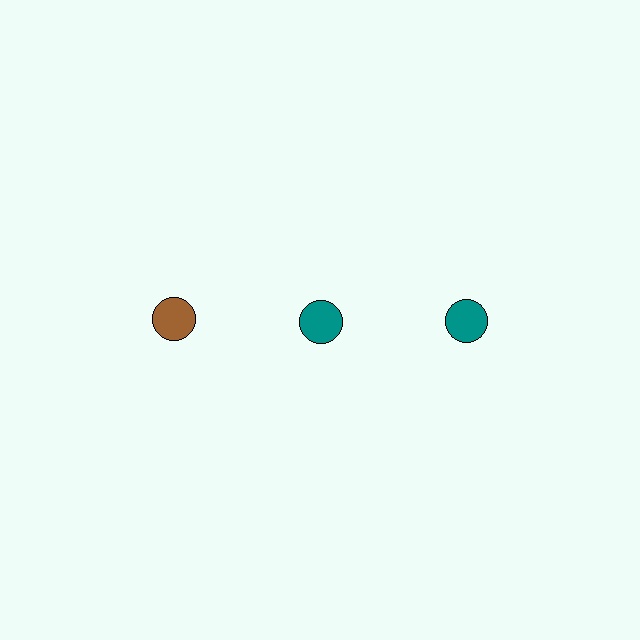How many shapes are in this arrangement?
There are 3 shapes arranged in a grid pattern.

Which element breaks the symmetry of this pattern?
The brown circle in the top row, leftmost column breaks the symmetry. All other shapes are teal circles.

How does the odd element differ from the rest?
It has a different color: brown instead of teal.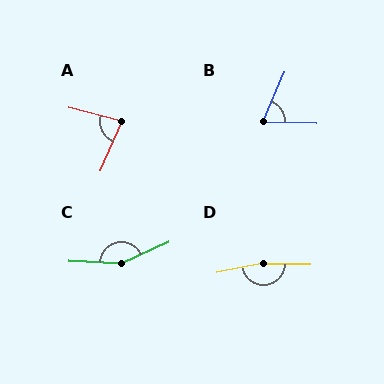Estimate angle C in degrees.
Approximately 153 degrees.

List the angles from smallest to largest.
B (68°), A (82°), C (153°), D (167°).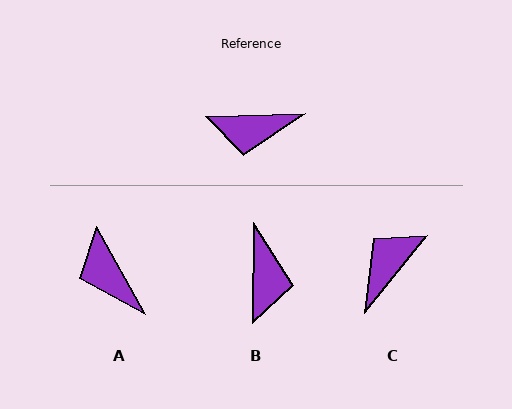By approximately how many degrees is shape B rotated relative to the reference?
Approximately 88 degrees counter-clockwise.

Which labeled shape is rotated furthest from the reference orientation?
C, about 131 degrees away.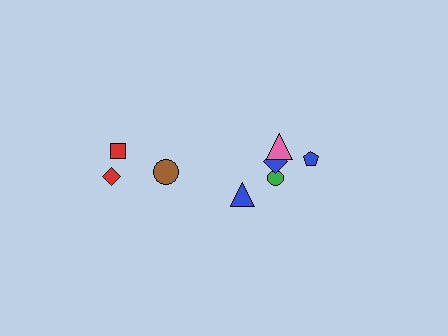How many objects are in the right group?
There are 5 objects.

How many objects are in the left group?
There are 3 objects.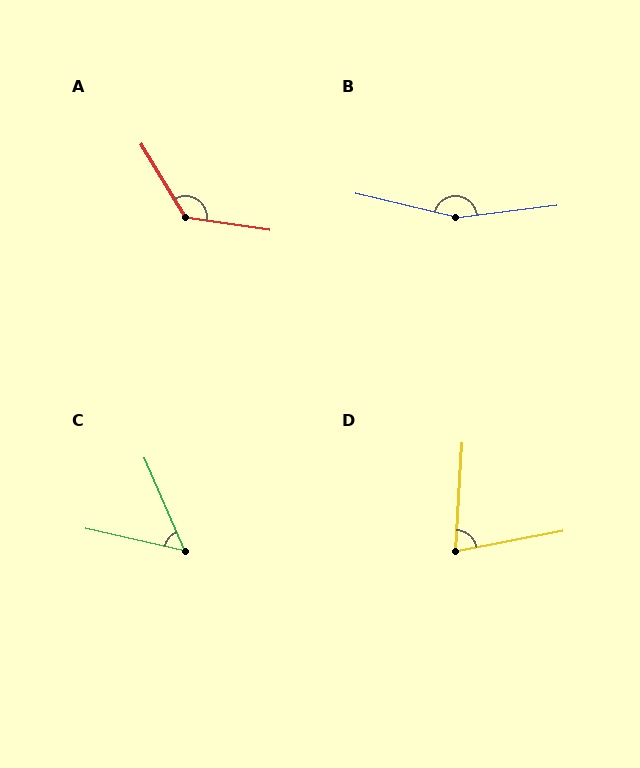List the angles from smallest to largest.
C (54°), D (76°), A (130°), B (160°).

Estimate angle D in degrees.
Approximately 76 degrees.